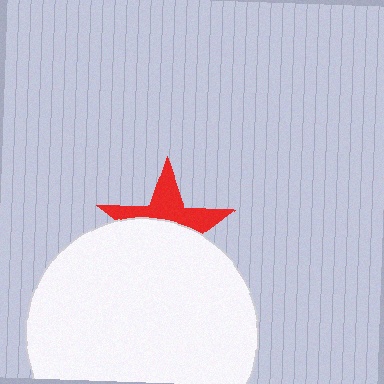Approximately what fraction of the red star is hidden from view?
Roughly 56% of the red star is hidden behind the white circle.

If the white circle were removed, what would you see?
You would see the complete red star.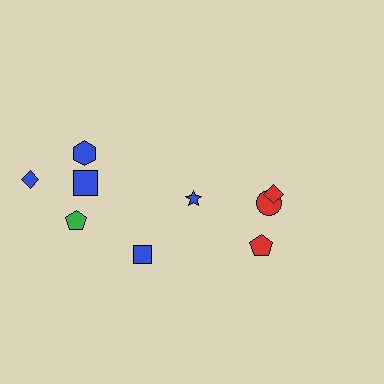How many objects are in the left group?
There are 6 objects.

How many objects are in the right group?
There are 3 objects.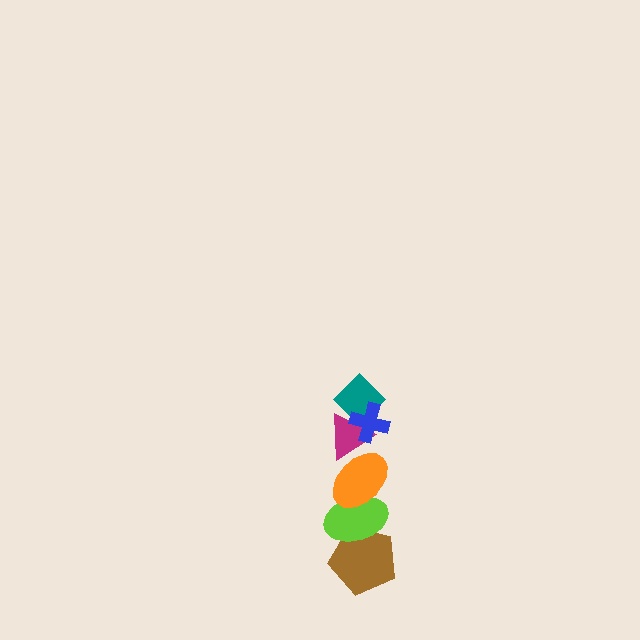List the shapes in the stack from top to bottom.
From top to bottom: the blue cross, the teal diamond, the magenta triangle, the orange ellipse, the lime ellipse, the brown pentagon.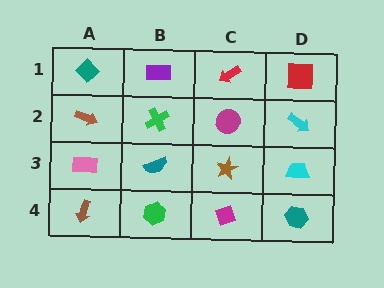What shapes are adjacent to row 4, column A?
A pink rectangle (row 3, column A), a green hexagon (row 4, column B).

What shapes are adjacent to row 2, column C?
A red arrow (row 1, column C), a brown star (row 3, column C), a green cross (row 2, column B), a cyan arrow (row 2, column D).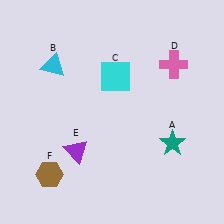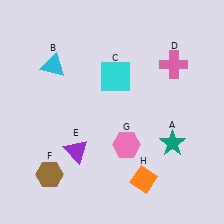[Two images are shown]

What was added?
A pink hexagon (G), an orange diamond (H) were added in Image 2.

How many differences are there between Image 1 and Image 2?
There are 2 differences between the two images.